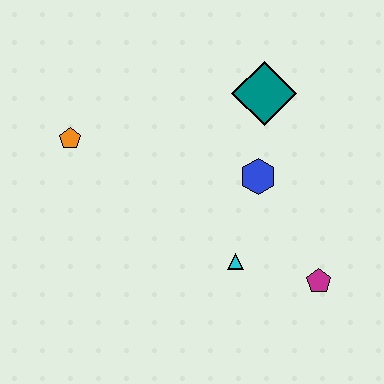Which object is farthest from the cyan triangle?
The orange pentagon is farthest from the cyan triangle.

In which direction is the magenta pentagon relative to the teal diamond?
The magenta pentagon is below the teal diamond.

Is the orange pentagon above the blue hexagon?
Yes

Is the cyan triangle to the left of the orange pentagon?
No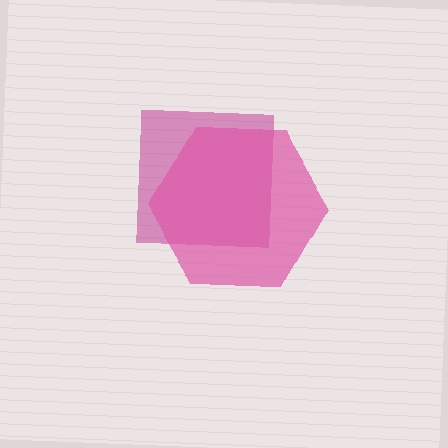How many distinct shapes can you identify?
There are 2 distinct shapes: a magenta square, a pink hexagon.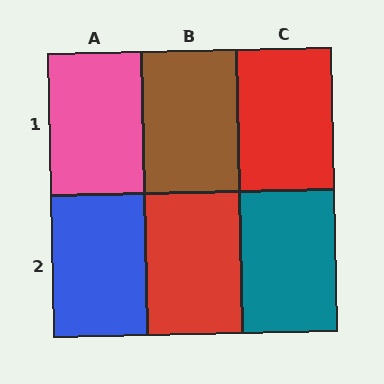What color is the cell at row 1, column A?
Pink.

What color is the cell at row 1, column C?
Red.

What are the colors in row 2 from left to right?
Blue, red, teal.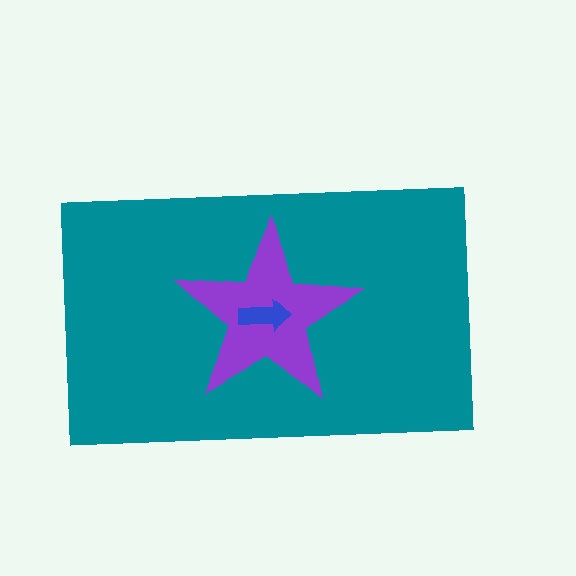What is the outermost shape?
The teal rectangle.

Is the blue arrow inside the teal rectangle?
Yes.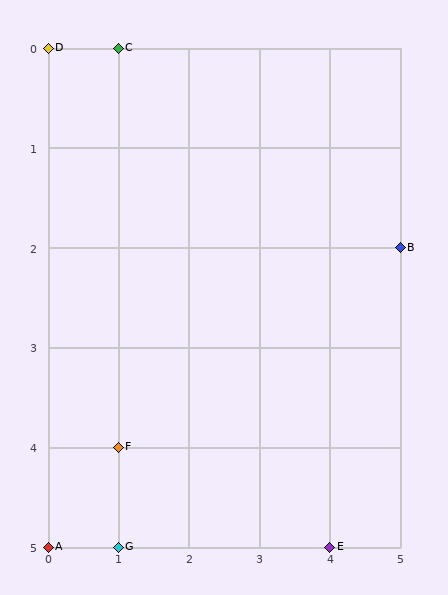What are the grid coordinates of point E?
Point E is at grid coordinates (4, 5).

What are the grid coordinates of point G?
Point G is at grid coordinates (1, 5).